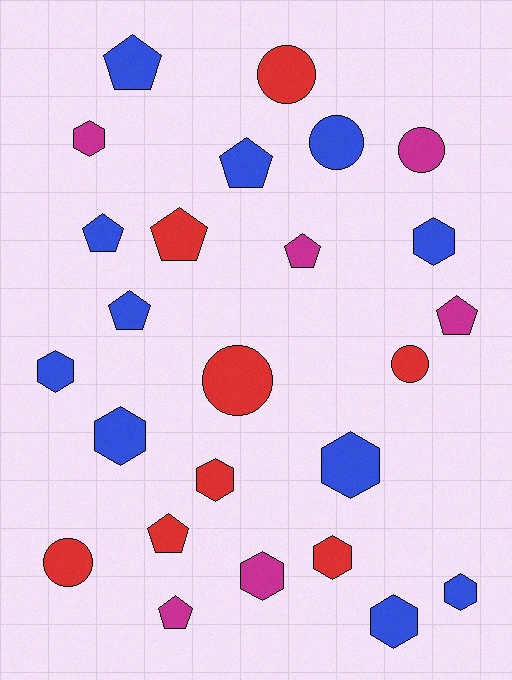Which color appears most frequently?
Blue, with 11 objects.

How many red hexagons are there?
There are 2 red hexagons.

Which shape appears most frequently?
Hexagon, with 10 objects.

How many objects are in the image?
There are 25 objects.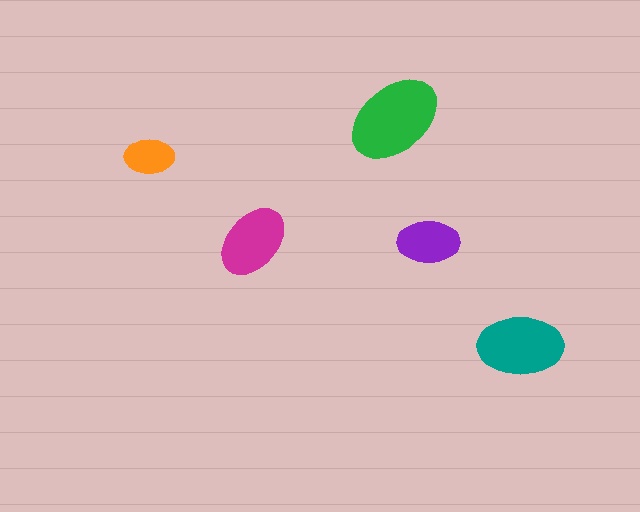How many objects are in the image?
There are 5 objects in the image.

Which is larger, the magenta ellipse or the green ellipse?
The green one.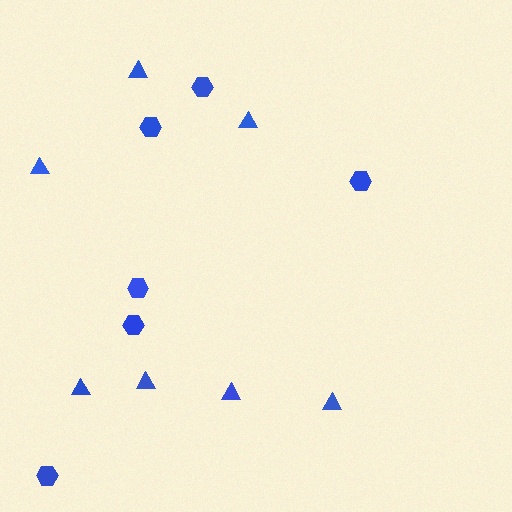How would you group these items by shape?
There are 2 groups: one group of triangles (7) and one group of hexagons (6).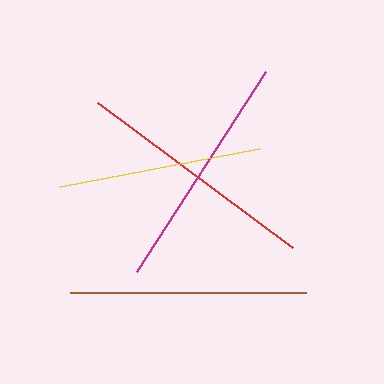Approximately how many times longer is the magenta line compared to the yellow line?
The magenta line is approximately 1.2 times the length of the yellow line.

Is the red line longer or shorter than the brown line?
The red line is longer than the brown line.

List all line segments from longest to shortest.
From longest to shortest: red, magenta, brown, yellow.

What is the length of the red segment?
The red segment is approximately 243 pixels long.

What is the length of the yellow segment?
The yellow segment is approximately 202 pixels long.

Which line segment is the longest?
The red line is the longest at approximately 243 pixels.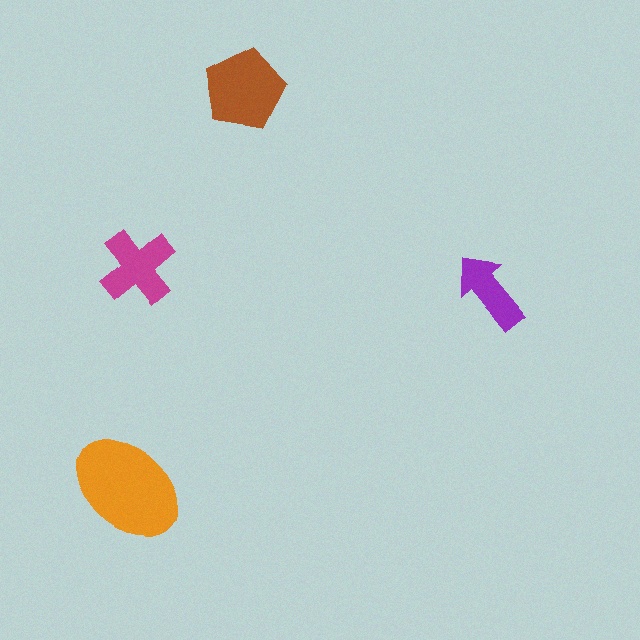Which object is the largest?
The orange ellipse.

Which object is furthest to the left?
The orange ellipse is leftmost.